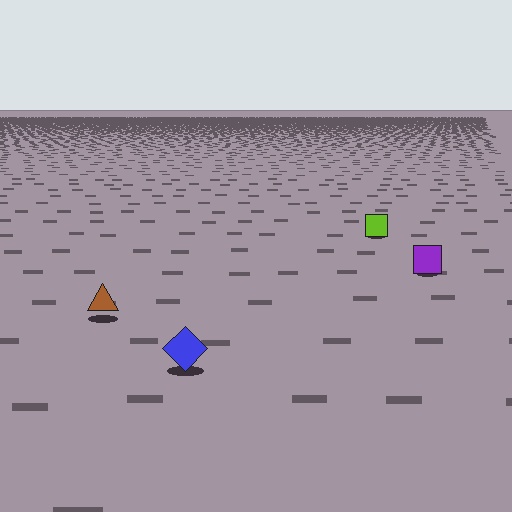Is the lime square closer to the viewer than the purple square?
No. The purple square is closer — you can tell from the texture gradient: the ground texture is coarser near it.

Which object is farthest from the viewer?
The lime square is farthest from the viewer. It appears smaller and the ground texture around it is denser.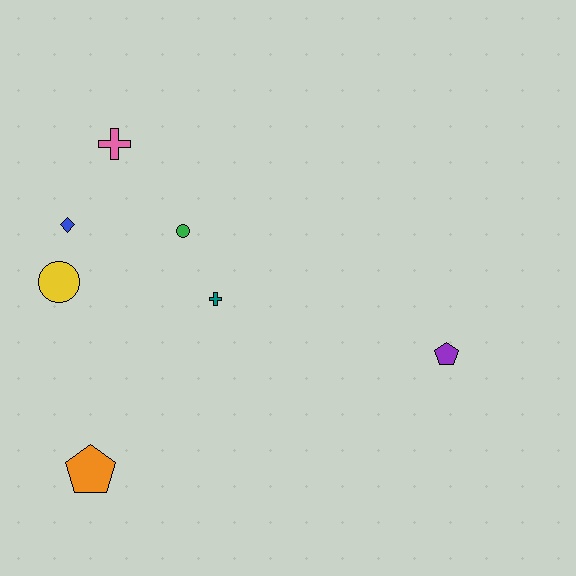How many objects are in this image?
There are 7 objects.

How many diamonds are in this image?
There is 1 diamond.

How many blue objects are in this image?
There is 1 blue object.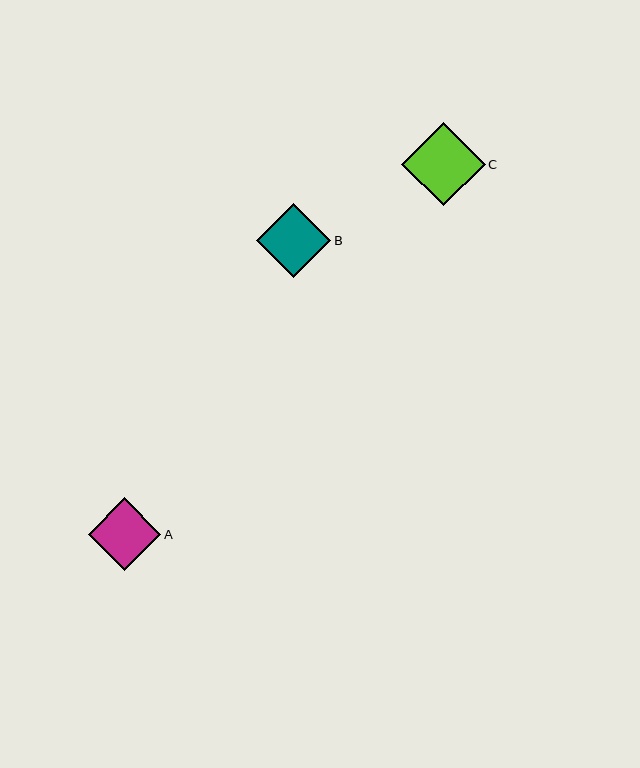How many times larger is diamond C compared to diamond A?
Diamond C is approximately 1.2 times the size of diamond A.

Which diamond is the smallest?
Diamond A is the smallest with a size of approximately 72 pixels.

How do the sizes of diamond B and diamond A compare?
Diamond B and diamond A are approximately the same size.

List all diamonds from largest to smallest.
From largest to smallest: C, B, A.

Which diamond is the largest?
Diamond C is the largest with a size of approximately 83 pixels.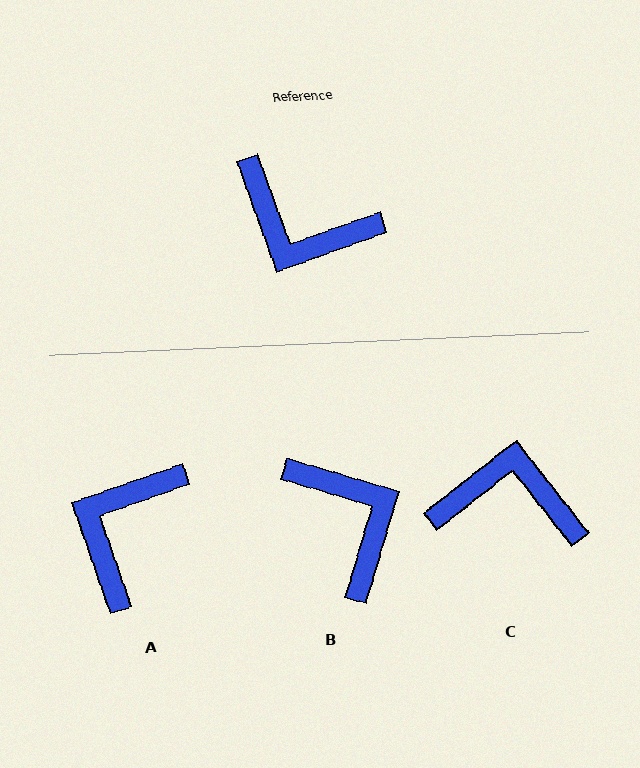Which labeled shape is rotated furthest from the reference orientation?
C, about 162 degrees away.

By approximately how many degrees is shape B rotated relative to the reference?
Approximately 144 degrees counter-clockwise.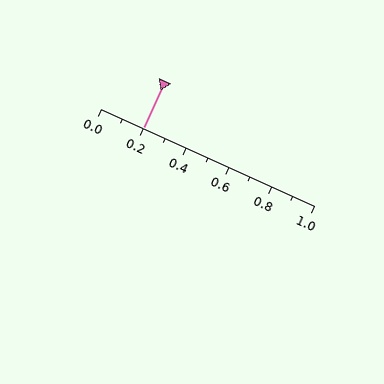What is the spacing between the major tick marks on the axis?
The major ticks are spaced 0.2 apart.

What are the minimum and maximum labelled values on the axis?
The axis runs from 0.0 to 1.0.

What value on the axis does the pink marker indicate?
The marker indicates approximately 0.2.